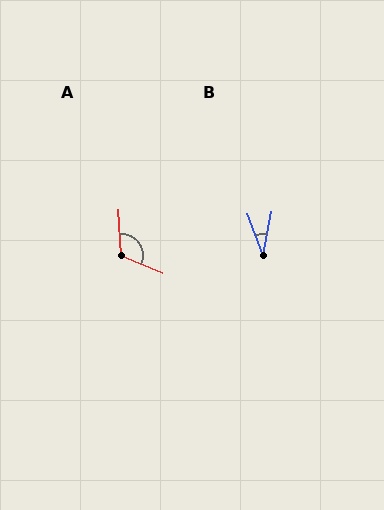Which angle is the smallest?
B, at approximately 32 degrees.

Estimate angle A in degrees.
Approximately 116 degrees.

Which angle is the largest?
A, at approximately 116 degrees.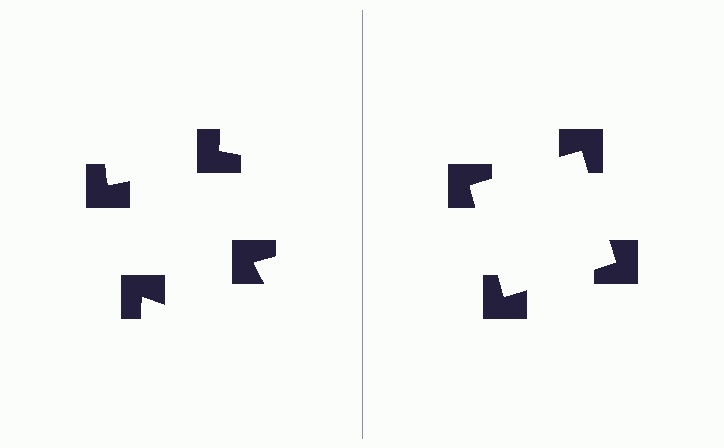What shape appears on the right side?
An illusory square.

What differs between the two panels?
The notched squares are positioned identically on both sides; only the wedge orientations differ. On the right they align to a square; on the left they are misaligned.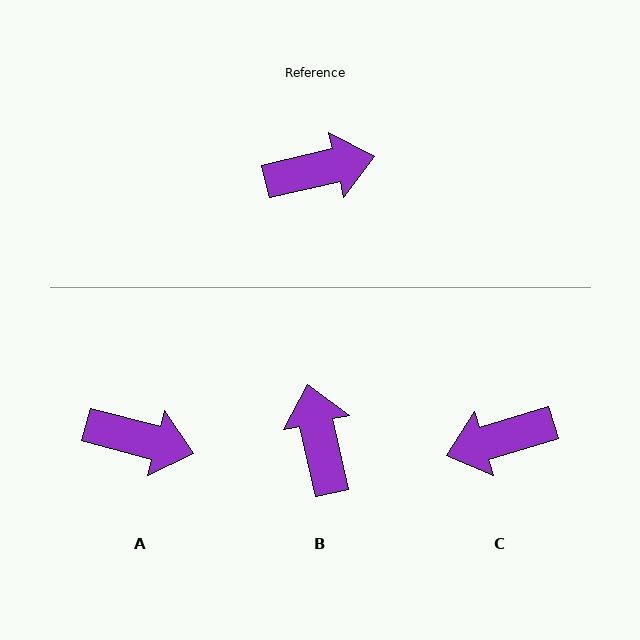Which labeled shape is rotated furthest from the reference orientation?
C, about 176 degrees away.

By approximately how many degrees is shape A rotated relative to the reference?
Approximately 28 degrees clockwise.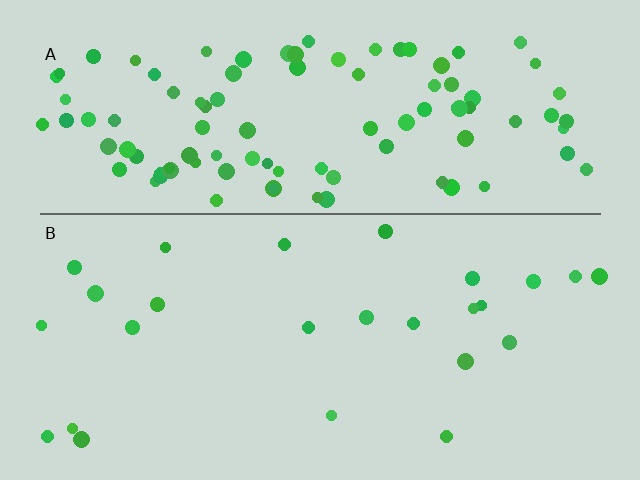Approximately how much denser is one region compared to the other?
Approximately 4.2× — region A over region B.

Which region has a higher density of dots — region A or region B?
A (the top).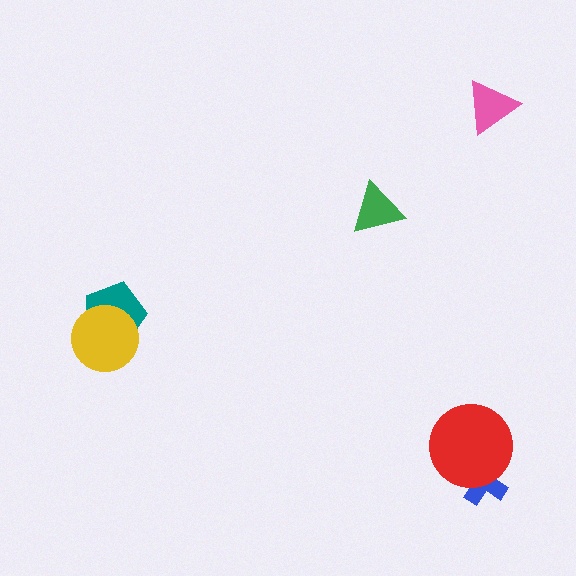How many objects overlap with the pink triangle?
0 objects overlap with the pink triangle.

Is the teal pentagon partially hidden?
Yes, it is partially covered by another shape.